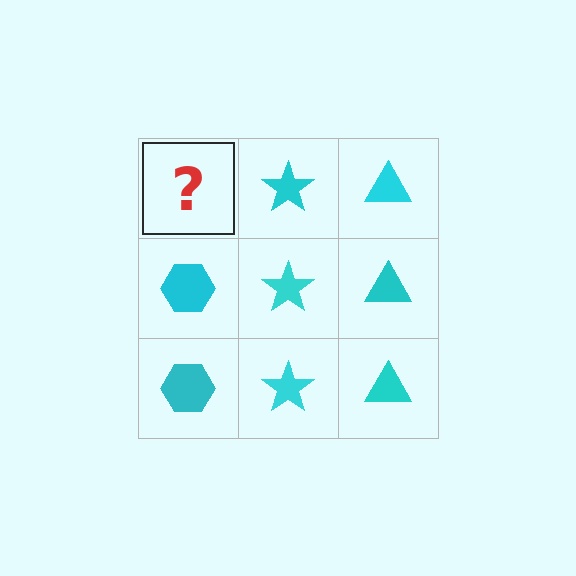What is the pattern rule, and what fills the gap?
The rule is that each column has a consistent shape. The gap should be filled with a cyan hexagon.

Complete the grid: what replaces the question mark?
The question mark should be replaced with a cyan hexagon.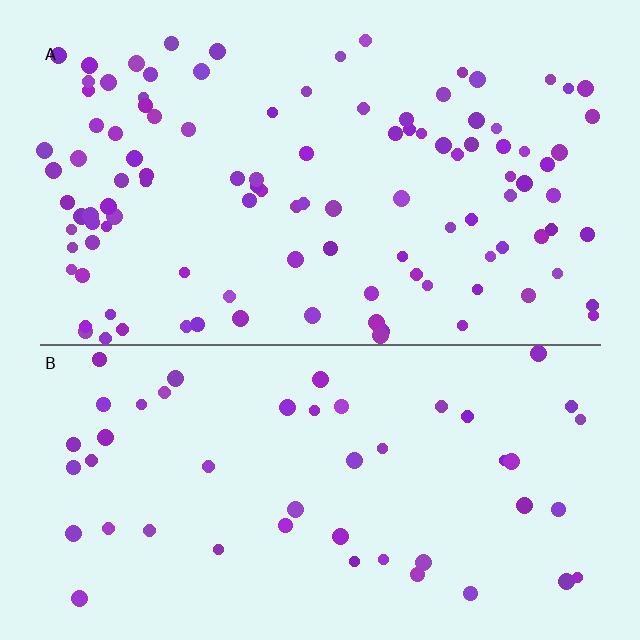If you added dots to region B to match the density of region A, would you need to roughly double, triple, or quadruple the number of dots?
Approximately double.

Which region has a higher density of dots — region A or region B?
A (the top).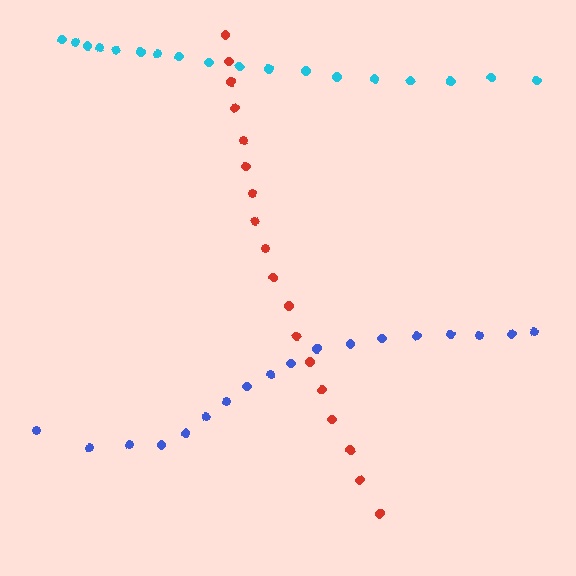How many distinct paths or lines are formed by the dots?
There are 3 distinct paths.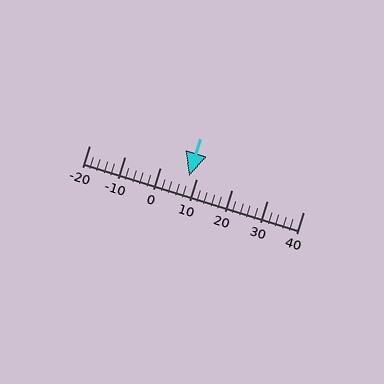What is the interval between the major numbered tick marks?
The major tick marks are spaced 10 units apart.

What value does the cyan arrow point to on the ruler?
The cyan arrow points to approximately 8.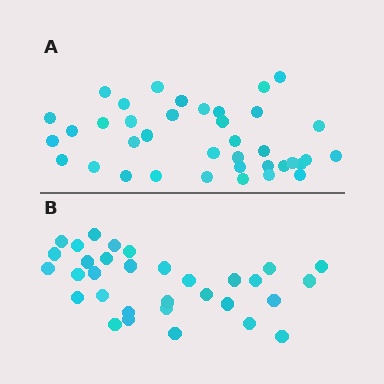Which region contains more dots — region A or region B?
Region A (the top region) has more dots.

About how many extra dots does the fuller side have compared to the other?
Region A has about 6 more dots than region B.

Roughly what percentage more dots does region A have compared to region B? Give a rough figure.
About 20% more.